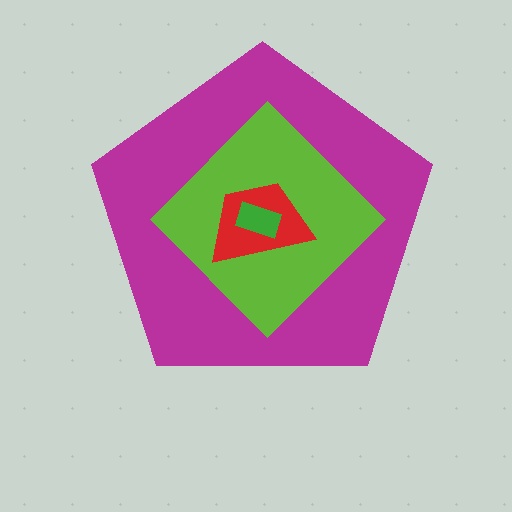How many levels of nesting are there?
4.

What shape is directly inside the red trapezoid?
The green rectangle.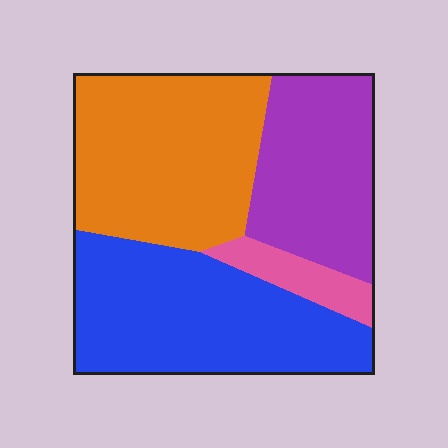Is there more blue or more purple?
Blue.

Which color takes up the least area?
Pink, at roughly 5%.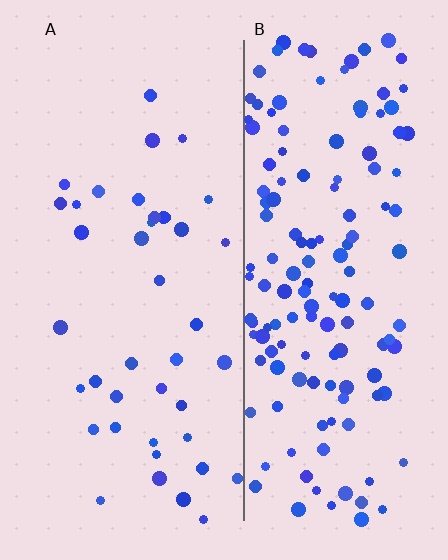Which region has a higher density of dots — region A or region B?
B (the right).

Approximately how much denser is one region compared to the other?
Approximately 3.6× — region B over region A.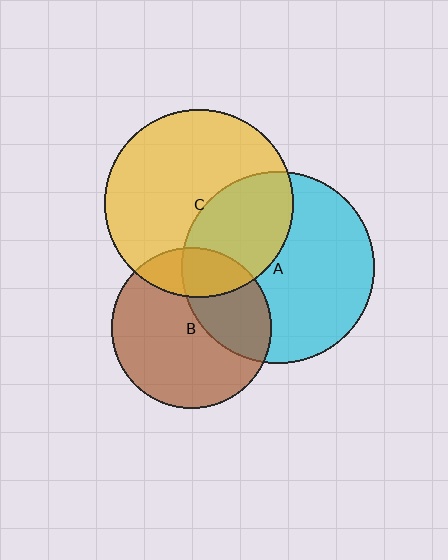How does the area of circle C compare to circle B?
Approximately 1.4 times.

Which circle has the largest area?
Circle A (cyan).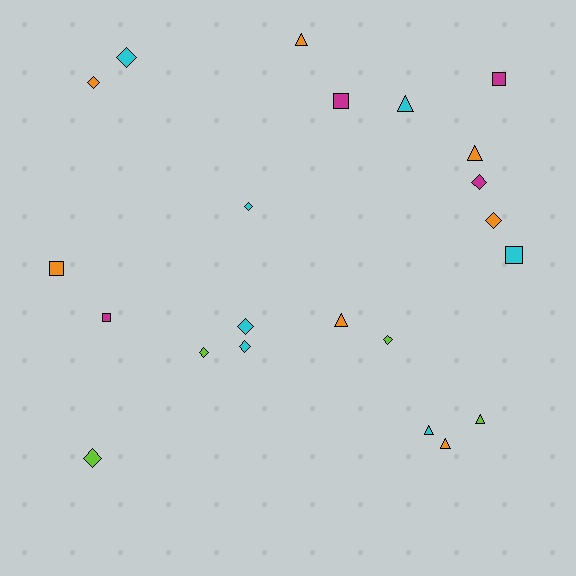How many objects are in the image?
There are 22 objects.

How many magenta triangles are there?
There are no magenta triangles.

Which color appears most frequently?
Cyan, with 7 objects.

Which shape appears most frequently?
Diamond, with 10 objects.